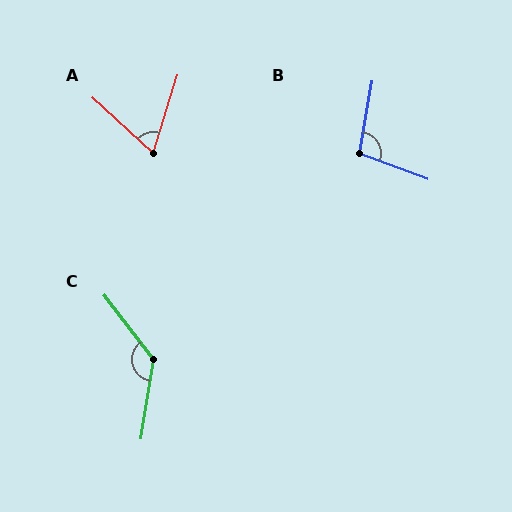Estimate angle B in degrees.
Approximately 101 degrees.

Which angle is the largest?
C, at approximately 134 degrees.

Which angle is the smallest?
A, at approximately 65 degrees.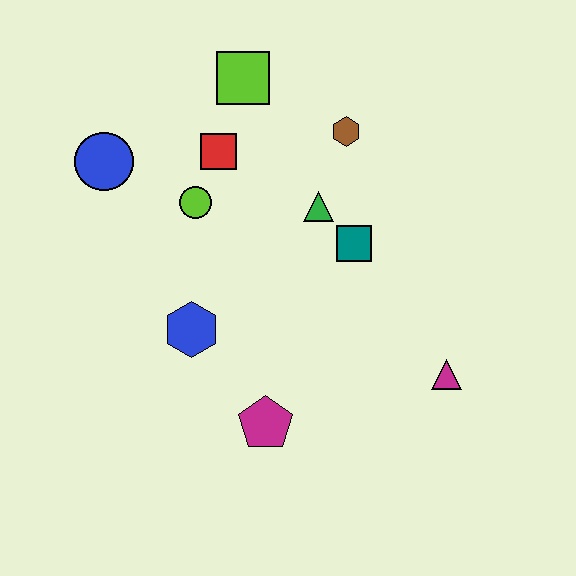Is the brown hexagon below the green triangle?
No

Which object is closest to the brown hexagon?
The green triangle is closest to the brown hexagon.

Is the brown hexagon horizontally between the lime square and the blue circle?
No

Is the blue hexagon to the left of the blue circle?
No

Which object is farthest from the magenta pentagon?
The lime square is farthest from the magenta pentagon.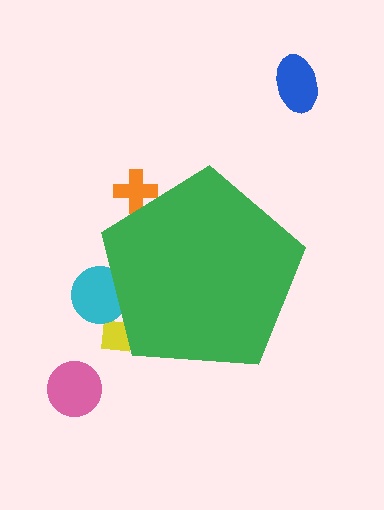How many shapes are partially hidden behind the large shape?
3 shapes are partially hidden.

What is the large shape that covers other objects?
A green pentagon.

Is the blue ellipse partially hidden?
No, the blue ellipse is fully visible.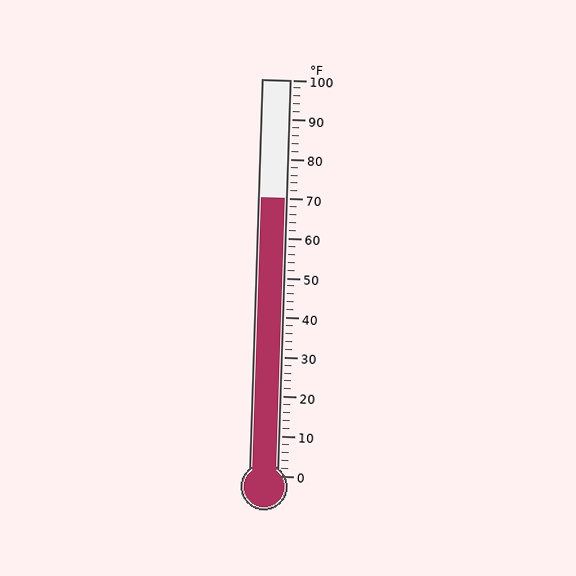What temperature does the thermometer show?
The thermometer shows approximately 70°F.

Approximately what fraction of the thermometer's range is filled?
The thermometer is filled to approximately 70% of its range.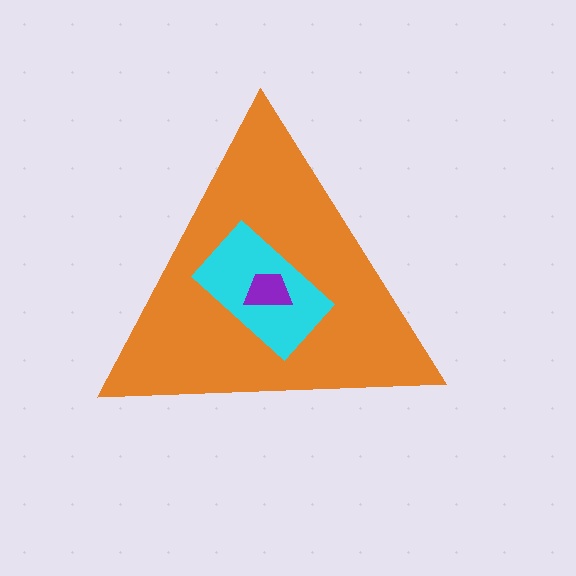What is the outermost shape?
The orange triangle.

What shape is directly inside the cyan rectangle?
The purple trapezoid.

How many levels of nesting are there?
3.